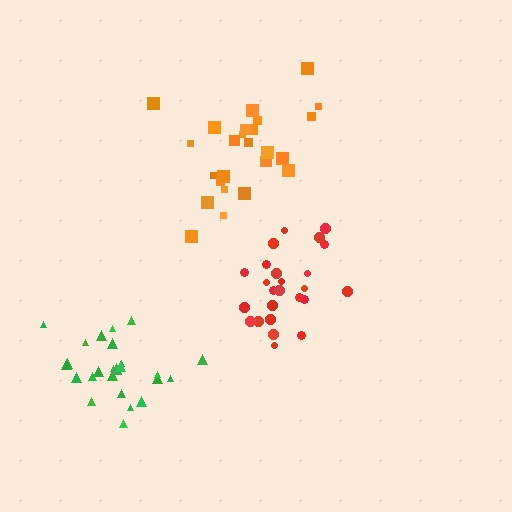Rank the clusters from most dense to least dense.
red, green, orange.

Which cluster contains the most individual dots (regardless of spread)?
Orange (26).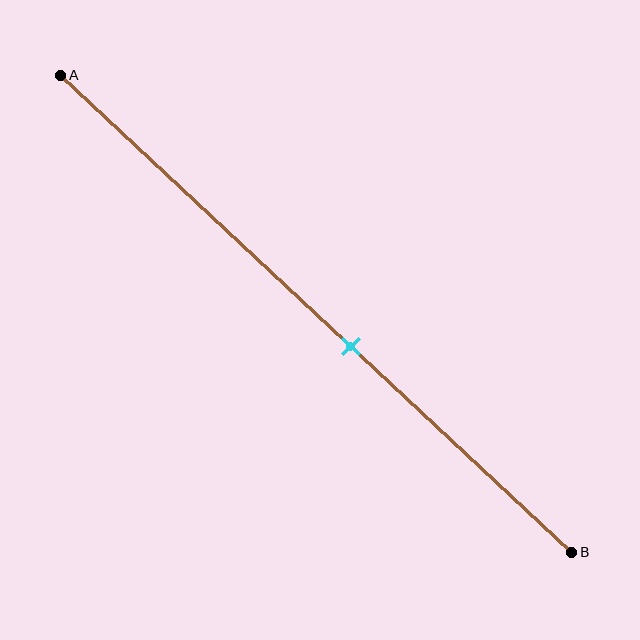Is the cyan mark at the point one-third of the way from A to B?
No, the mark is at about 55% from A, not at the 33% one-third point.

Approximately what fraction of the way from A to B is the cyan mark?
The cyan mark is approximately 55% of the way from A to B.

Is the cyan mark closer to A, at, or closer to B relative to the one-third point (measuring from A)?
The cyan mark is closer to point B than the one-third point of segment AB.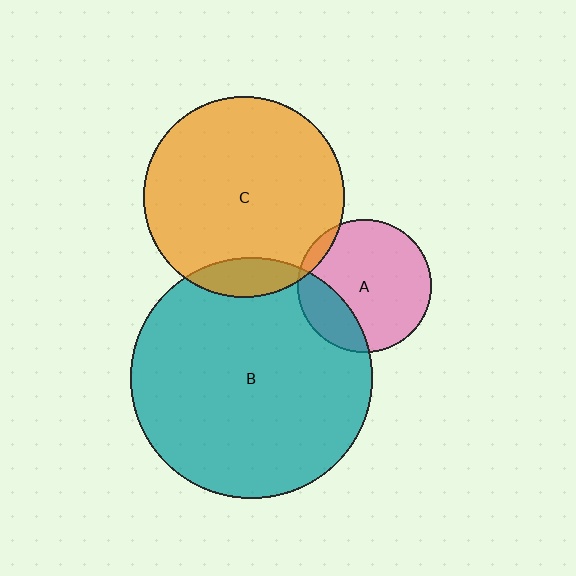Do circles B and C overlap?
Yes.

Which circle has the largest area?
Circle B (teal).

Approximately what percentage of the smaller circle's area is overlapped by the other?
Approximately 10%.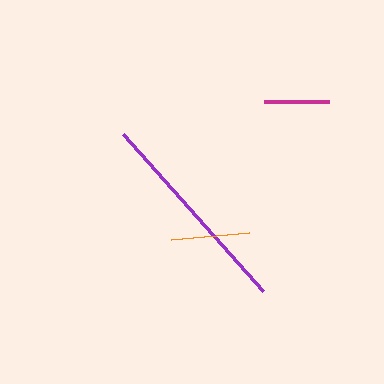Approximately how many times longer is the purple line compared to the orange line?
The purple line is approximately 2.7 times the length of the orange line.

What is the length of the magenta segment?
The magenta segment is approximately 66 pixels long.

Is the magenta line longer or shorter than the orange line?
The orange line is longer than the magenta line.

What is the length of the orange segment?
The orange segment is approximately 78 pixels long.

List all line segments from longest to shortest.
From longest to shortest: purple, orange, magenta.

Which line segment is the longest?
The purple line is the longest at approximately 210 pixels.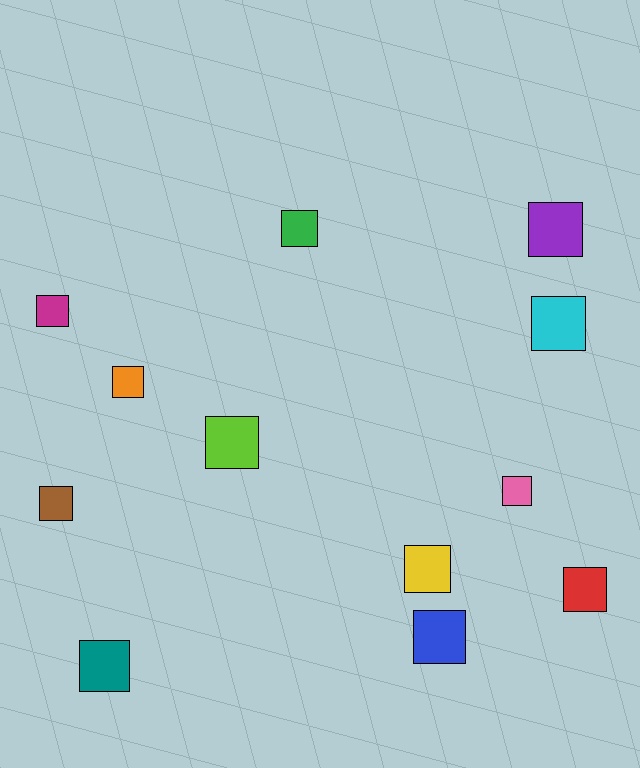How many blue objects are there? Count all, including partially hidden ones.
There is 1 blue object.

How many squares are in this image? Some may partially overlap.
There are 12 squares.